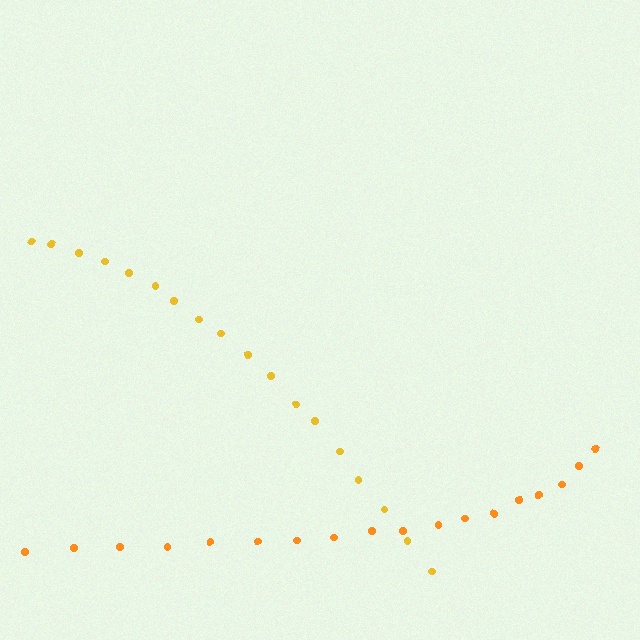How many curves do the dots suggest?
There are 2 distinct paths.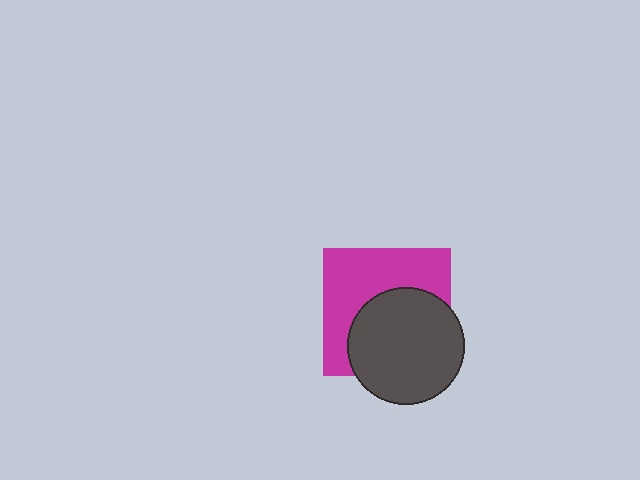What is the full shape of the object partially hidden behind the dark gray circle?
The partially hidden object is a magenta square.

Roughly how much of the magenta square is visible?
About half of it is visible (roughly 50%).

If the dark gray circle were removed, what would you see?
You would see the complete magenta square.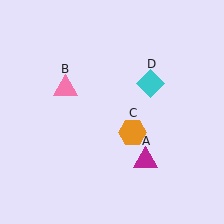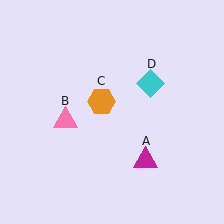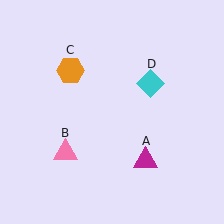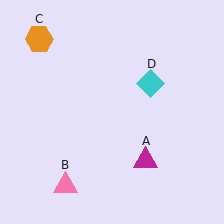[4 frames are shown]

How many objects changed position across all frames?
2 objects changed position: pink triangle (object B), orange hexagon (object C).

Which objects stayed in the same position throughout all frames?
Magenta triangle (object A) and cyan diamond (object D) remained stationary.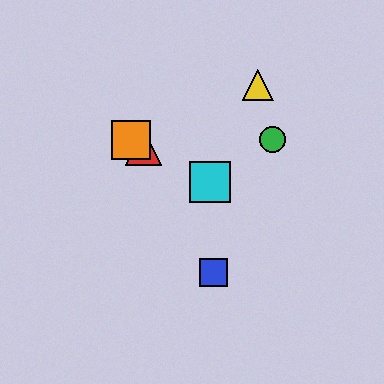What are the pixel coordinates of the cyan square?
The cyan square is at (210, 182).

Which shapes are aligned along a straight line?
The red triangle, the purple square, the orange square, the cyan square are aligned along a straight line.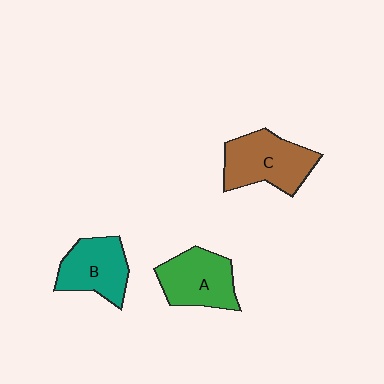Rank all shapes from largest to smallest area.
From largest to smallest: C (brown), A (green), B (teal).